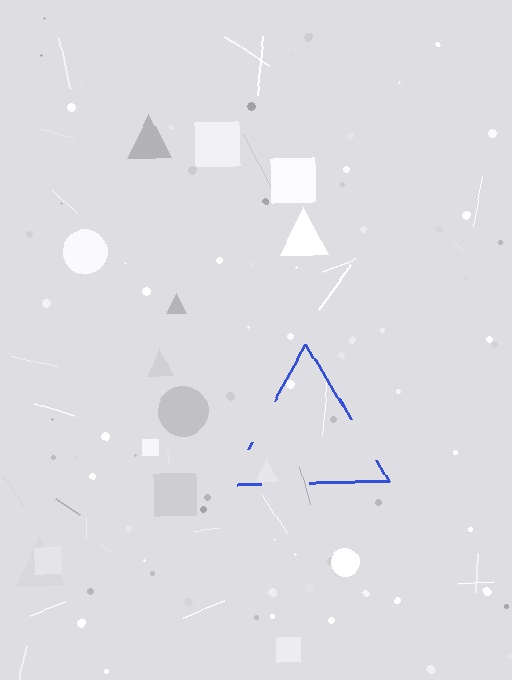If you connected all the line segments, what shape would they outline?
They would outline a triangle.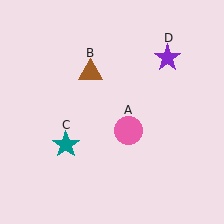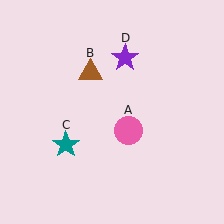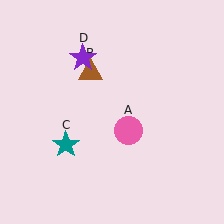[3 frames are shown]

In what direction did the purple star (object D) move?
The purple star (object D) moved left.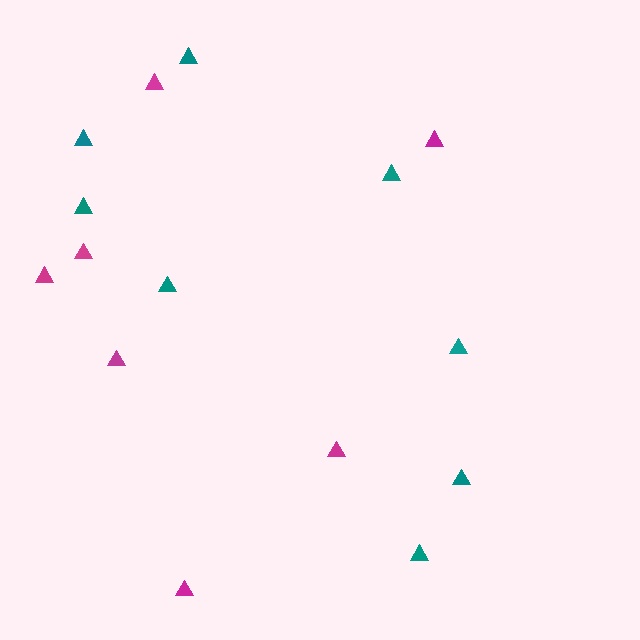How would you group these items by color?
There are 2 groups: one group of teal triangles (8) and one group of magenta triangles (7).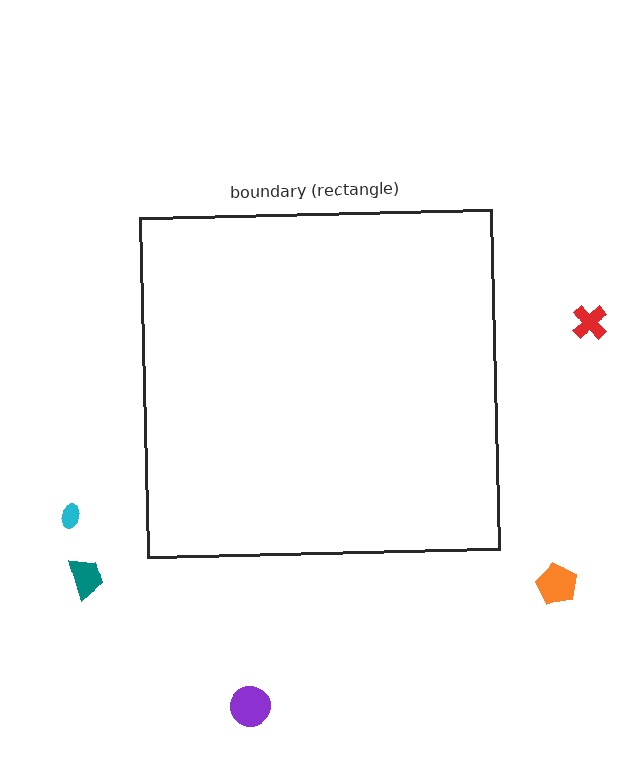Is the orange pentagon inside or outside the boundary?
Outside.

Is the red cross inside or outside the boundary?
Outside.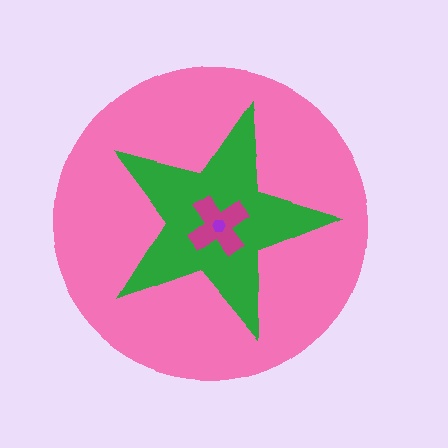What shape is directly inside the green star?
The magenta cross.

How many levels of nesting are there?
4.